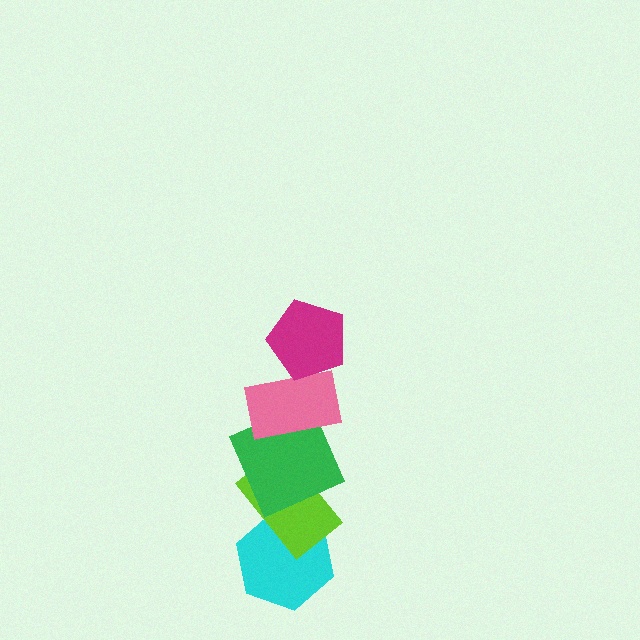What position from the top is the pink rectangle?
The pink rectangle is 2nd from the top.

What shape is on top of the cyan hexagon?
The lime rectangle is on top of the cyan hexagon.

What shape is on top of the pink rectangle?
The magenta pentagon is on top of the pink rectangle.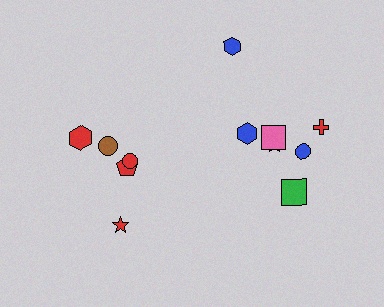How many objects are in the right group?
There are 7 objects.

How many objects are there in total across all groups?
There are 12 objects.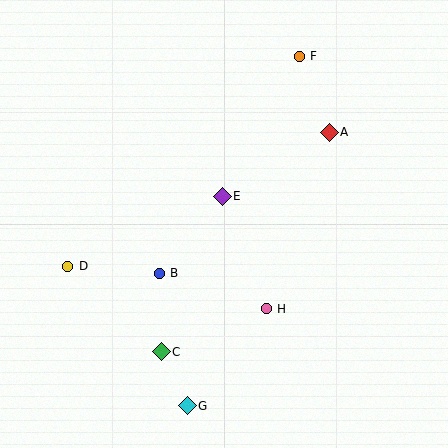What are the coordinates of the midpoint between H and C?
The midpoint between H and C is at (214, 330).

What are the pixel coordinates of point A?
Point A is at (329, 132).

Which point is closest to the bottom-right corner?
Point H is closest to the bottom-right corner.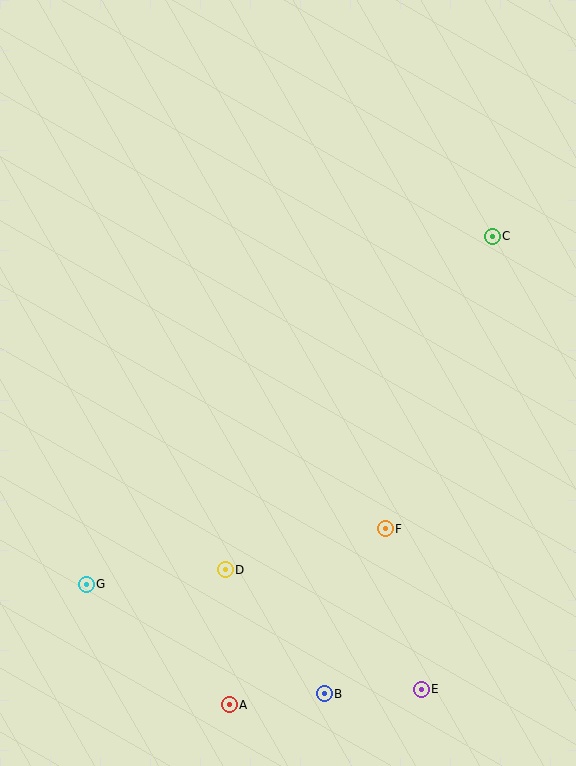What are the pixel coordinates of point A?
Point A is at (229, 705).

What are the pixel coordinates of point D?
Point D is at (225, 570).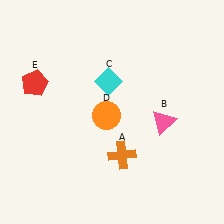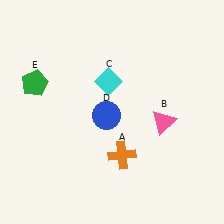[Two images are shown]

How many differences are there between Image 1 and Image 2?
There are 2 differences between the two images.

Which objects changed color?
D changed from orange to blue. E changed from red to green.